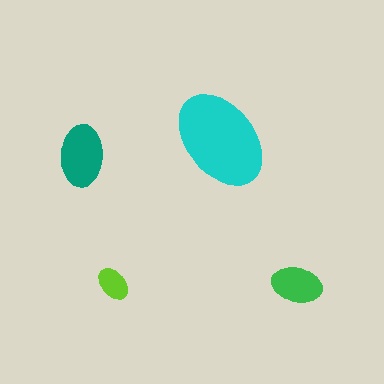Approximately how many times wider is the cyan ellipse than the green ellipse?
About 2 times wider.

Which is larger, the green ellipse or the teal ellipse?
The teal one.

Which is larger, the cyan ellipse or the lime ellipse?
The cyan one.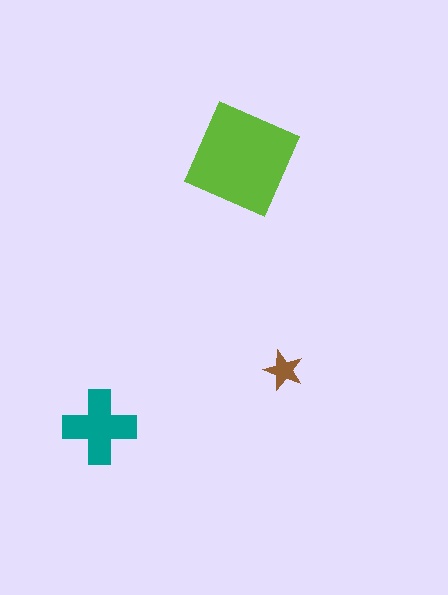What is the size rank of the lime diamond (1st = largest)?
1st.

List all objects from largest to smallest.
The lime diamond, the teal cross, the brown star.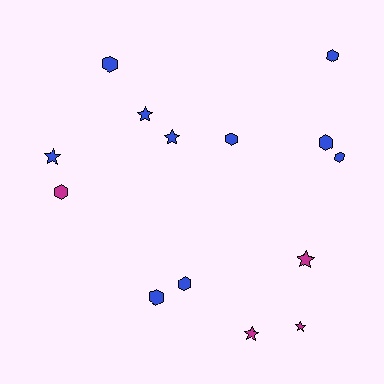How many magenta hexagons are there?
There is 1 magenta hexagon.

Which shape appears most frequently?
Hexagon, with 8 objects.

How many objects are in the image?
There are 14 objects.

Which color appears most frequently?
Blue, with 10 objects.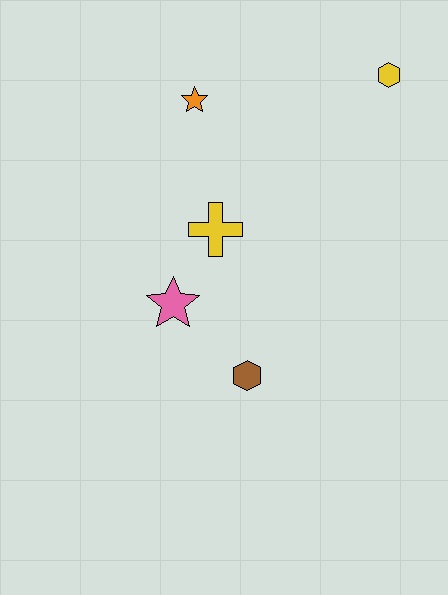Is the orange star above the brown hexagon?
Yes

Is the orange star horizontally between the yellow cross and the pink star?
Yes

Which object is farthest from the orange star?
The brown hexagon is farthest from the orange star.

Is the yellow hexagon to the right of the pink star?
Yes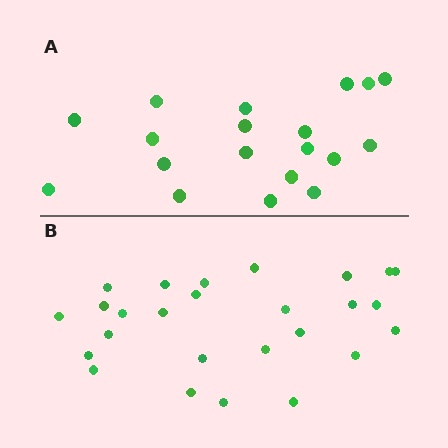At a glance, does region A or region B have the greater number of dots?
Region B (the bottom region) has more dots.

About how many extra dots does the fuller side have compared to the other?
Region B has roughly 8 or so more dots than region A.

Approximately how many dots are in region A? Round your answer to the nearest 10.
About 20 dots. (The exact count is 19, which rounds to 20.)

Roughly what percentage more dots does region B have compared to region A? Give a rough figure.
About 35% more.